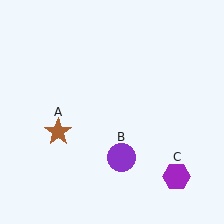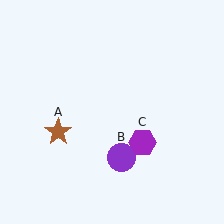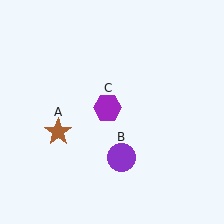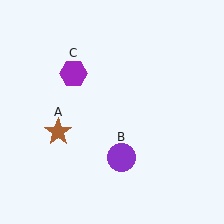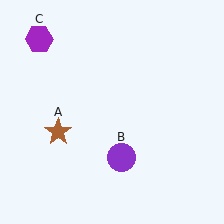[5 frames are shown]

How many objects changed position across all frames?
1 object changed position: purple hexagon (object C).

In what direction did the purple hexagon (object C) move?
The purple hexagon (object C) moved up and to the left.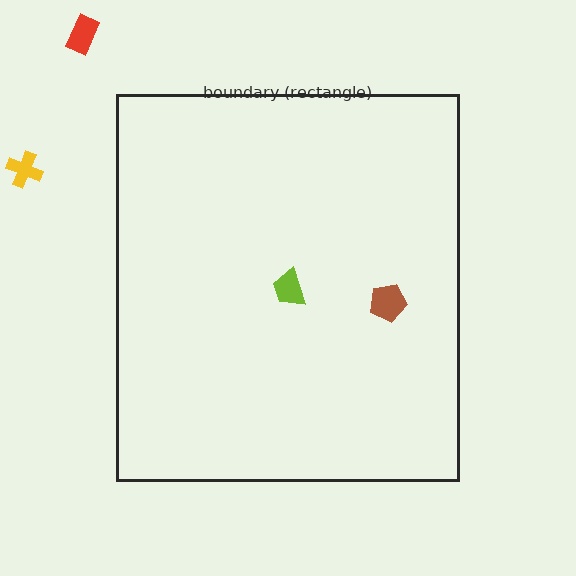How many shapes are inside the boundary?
2 inside, 2 outside.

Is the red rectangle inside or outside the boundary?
Outside.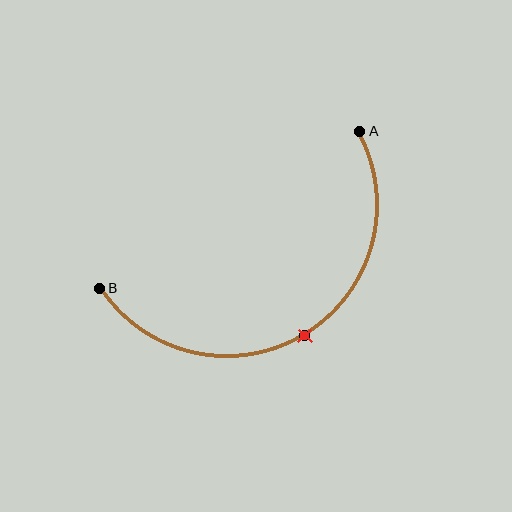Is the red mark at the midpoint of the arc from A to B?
Yes. The red mark lies on the arc at equal arc-length from both A and B — it is the arc midpoint.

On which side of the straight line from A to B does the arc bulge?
The arc bulges below the straight line connecting A and B.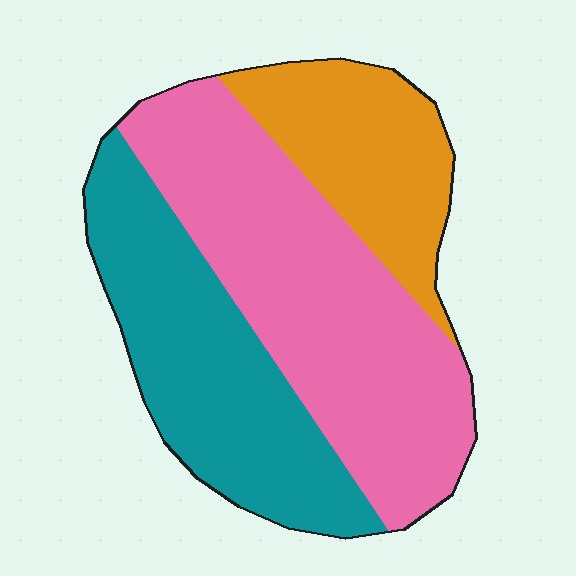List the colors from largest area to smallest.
From largest to smallest: pink, teal, orange.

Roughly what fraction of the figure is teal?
Teal takes up about one third (1/3) of the figure.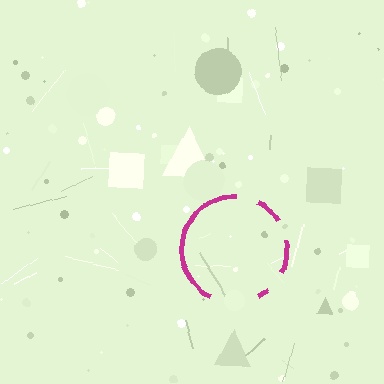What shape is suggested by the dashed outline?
The dashed outline suggests a circle.